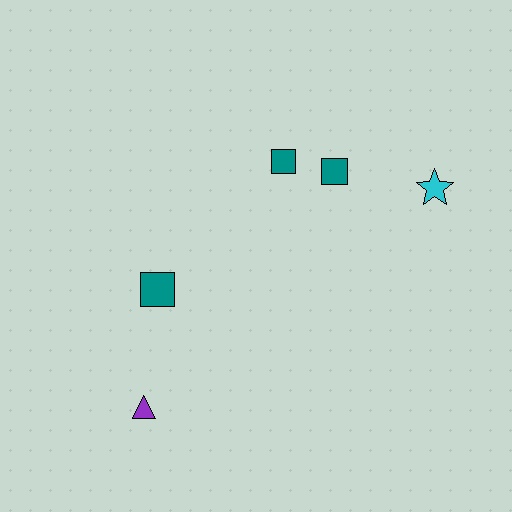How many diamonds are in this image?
There are no diamonds.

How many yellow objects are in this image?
There are no yellow objects.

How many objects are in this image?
There are 5 objects.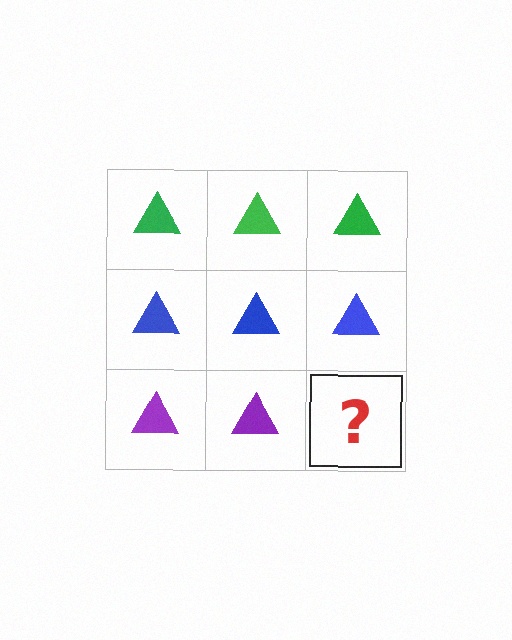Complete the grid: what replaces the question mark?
The question mark should be replaced with a purple triangle.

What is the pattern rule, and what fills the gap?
The rule is that each row has a consistent color. The gap should be filled with a purple triangle.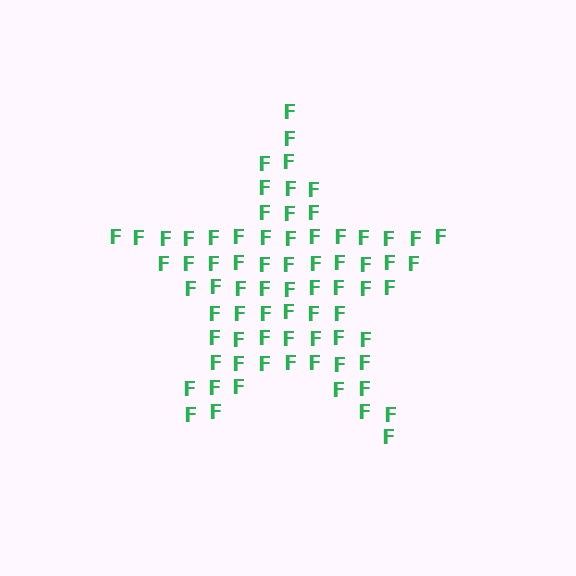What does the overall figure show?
The overall figure shows a star.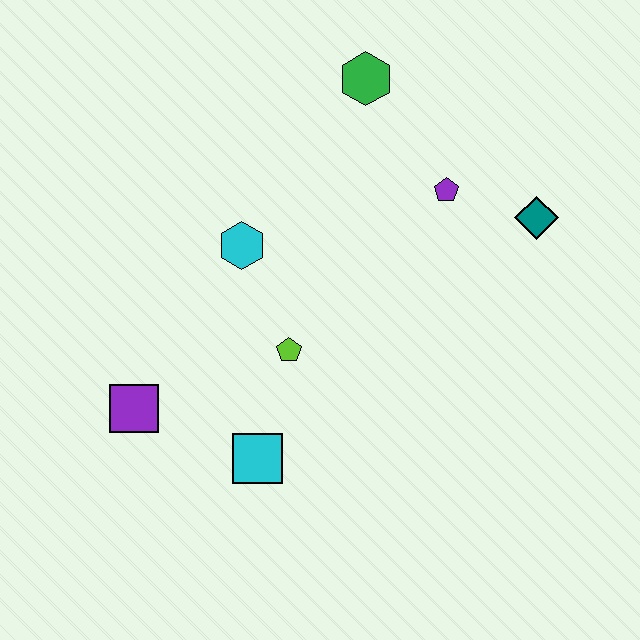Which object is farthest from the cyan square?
The green hexagon is farthest from the cyan square.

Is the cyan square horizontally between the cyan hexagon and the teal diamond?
Yes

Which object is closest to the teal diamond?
The purple pentagon is closest to the teal diamond.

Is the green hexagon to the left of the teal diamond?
Yes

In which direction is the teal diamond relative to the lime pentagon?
The teal diamond is to the right of the lime pentagon.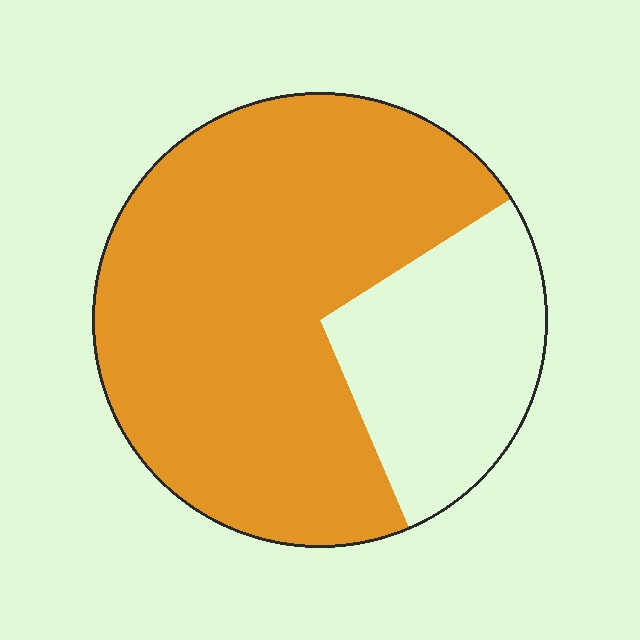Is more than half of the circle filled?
Yes.